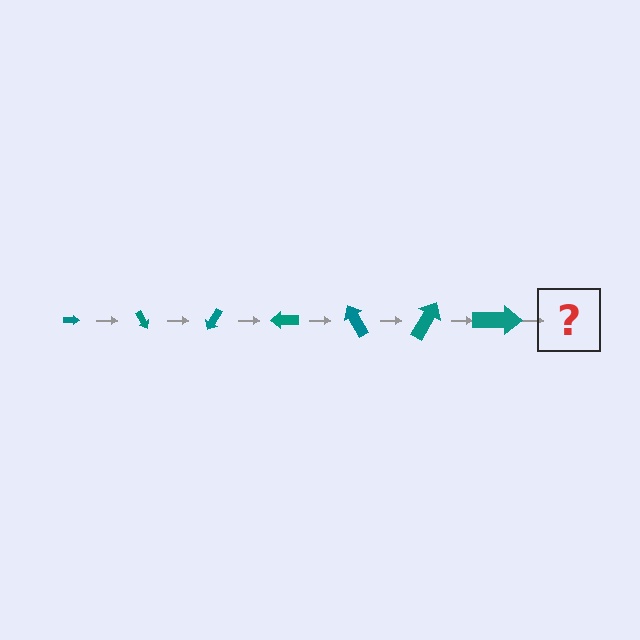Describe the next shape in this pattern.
It should be an arrow, larger than the previous one and rotated 420 degrees from the start.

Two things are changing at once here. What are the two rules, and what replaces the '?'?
The two rules are that the arrow grows larger each step and it rotates 60 degrees each step. The '?' should be an arrow, larger than the previous one and rotated 420 degrees from the start.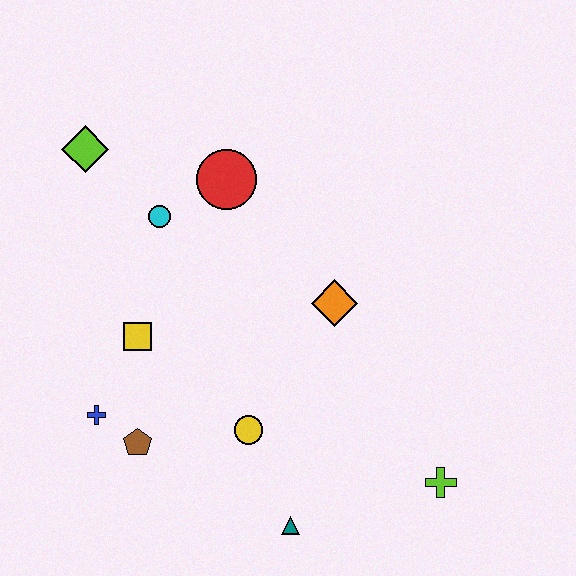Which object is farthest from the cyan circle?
The lime cross is farthest from the cyan circle.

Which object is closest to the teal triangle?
The yellow circle is closest to the teal triangle.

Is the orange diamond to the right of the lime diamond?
Yes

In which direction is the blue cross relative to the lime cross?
The blue cross is to the left of the lime cross.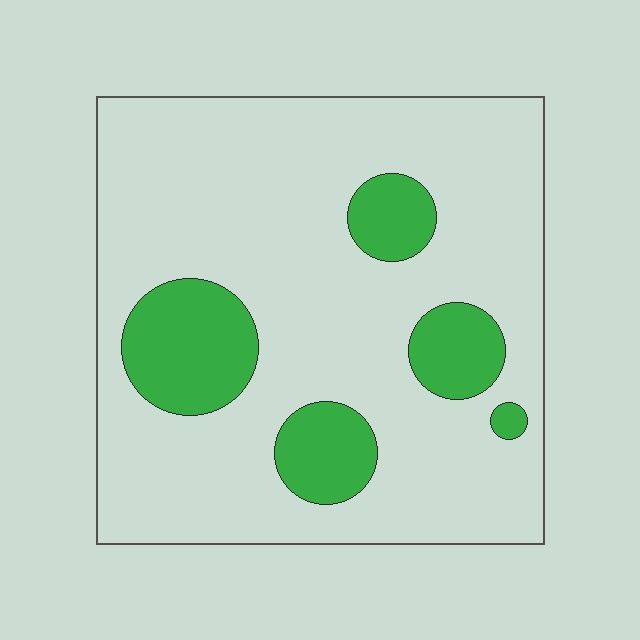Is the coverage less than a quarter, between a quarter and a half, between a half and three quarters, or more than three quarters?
Less than a quarter.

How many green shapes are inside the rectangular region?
5.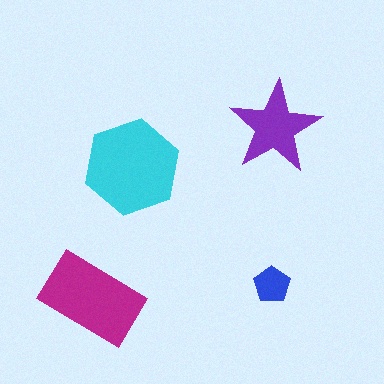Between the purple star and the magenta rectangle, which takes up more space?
The magenta rectangle.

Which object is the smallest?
The blue pentagon.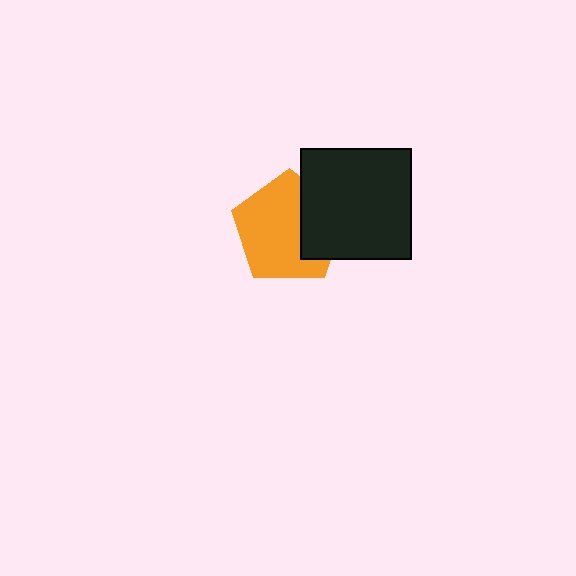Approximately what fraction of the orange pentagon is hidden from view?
Roughly 32% of the orange pentagon is hidden behind the black square.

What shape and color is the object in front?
The object in front is a black square.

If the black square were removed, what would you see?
You would see the complete orange pentagon.